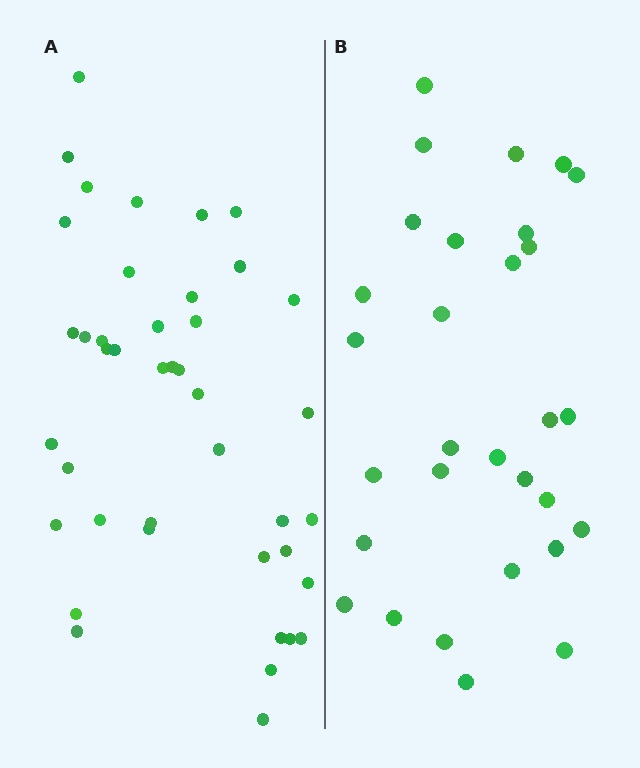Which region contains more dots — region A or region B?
Region A (the left region) has more dots.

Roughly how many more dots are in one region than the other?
Region A has roughly 12 or so more dots than region B.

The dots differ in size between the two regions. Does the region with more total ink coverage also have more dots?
No. Region B has more total ink coverage because its dots are larger, but region A actually contains more individual dots. Total area can be misleading — the number of items is what matters here.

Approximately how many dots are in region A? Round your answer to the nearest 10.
About 40 dots. (The exact count is 42, which rounds to 40.)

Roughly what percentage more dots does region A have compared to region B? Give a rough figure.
About 40% more.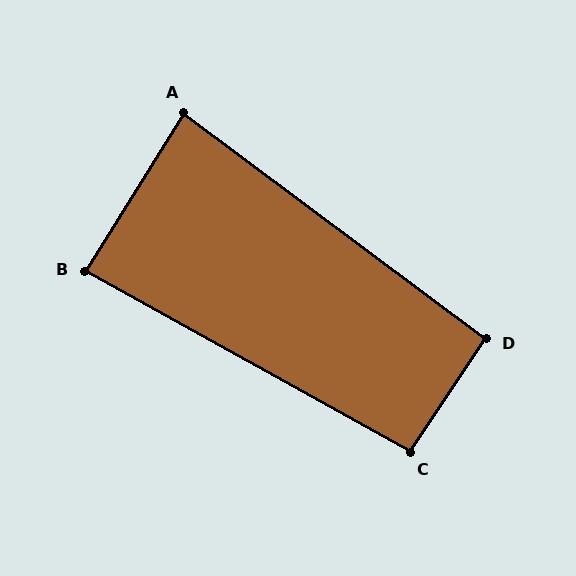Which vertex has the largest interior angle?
C, at approximately 95 degrees.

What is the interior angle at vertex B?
Approximately 87 degrees (approximately right).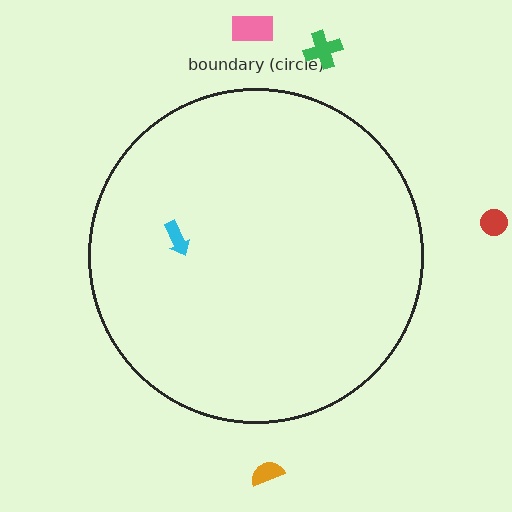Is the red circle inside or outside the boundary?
Outside.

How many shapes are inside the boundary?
1 inside, 4 outside.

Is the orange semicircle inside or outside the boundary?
Outside.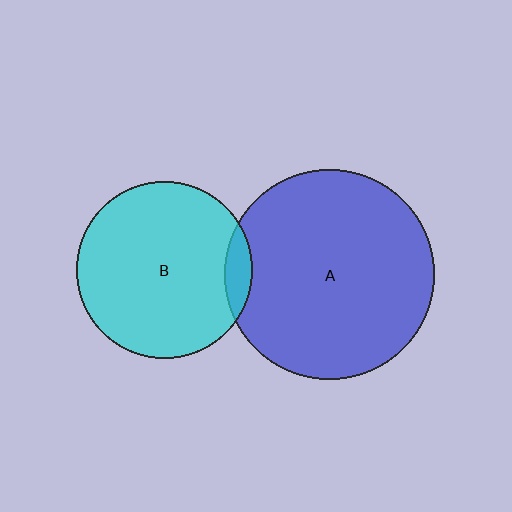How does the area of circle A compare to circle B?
Approximately 1.4 times.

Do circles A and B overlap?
Yes.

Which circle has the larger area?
Circle A (blue).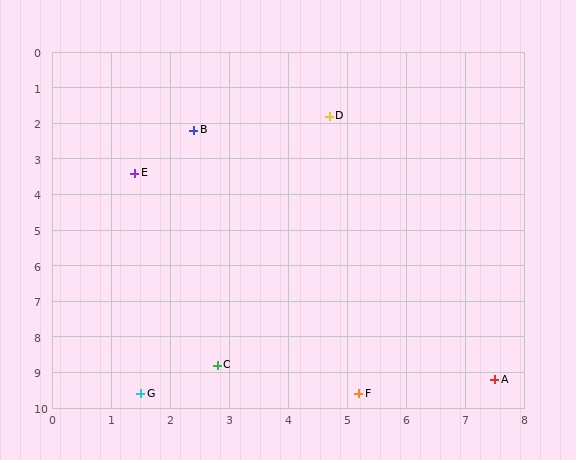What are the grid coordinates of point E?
Point E is at approximately (1.4, 3.4).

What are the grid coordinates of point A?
Point A is at approximately (7.5, 9.2).